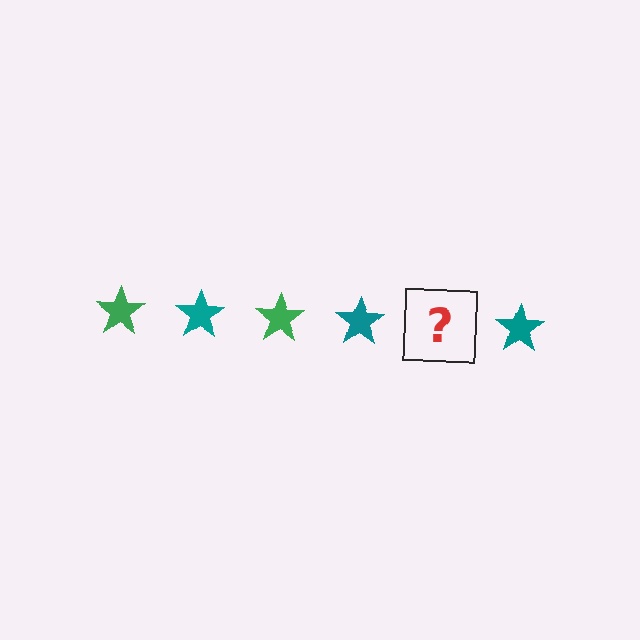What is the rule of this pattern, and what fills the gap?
The rule is that the pattern cycles through green, teal stars. The gap should be filled with a green star.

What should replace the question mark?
The question mark should be replaced with a green star.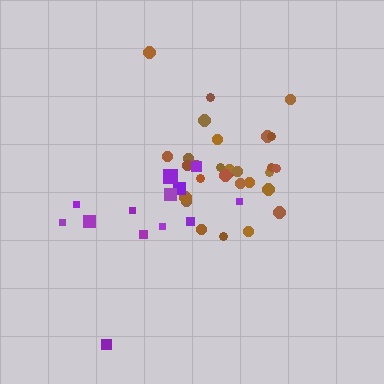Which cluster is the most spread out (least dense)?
Purple.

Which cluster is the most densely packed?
Brown.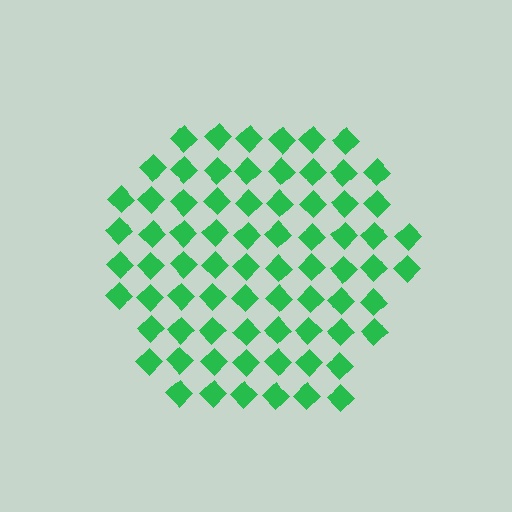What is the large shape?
The large shape is a hexagon.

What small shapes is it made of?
It is made of small diamonds.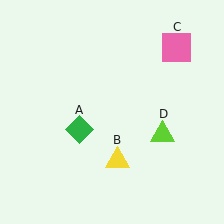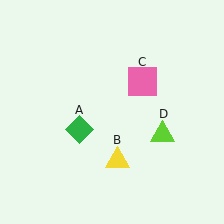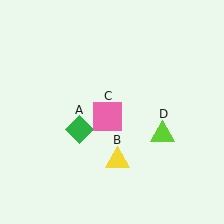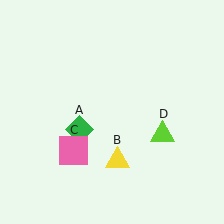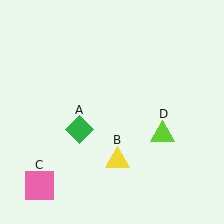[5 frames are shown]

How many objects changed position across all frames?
1 object changed position: pink square (object C).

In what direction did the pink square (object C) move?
The pink square (object C) moved down and to the left.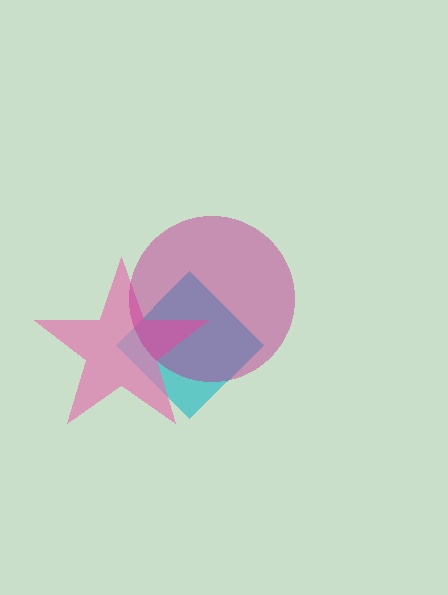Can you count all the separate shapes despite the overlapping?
Yes, there are 3 separate shapes.